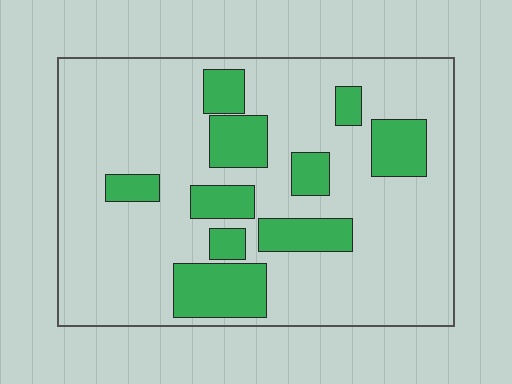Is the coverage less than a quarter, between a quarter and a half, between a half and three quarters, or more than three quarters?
Less than a quarter.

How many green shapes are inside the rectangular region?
10.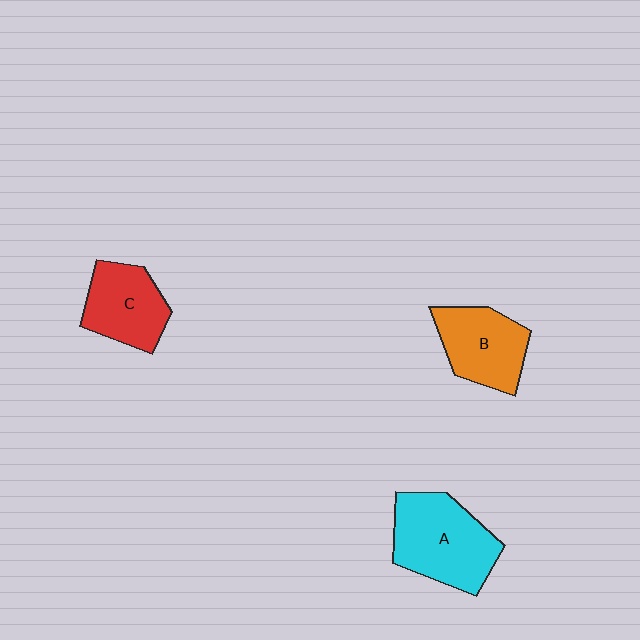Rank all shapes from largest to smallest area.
From largest to smallest: A (cyan), B (orange), C (red).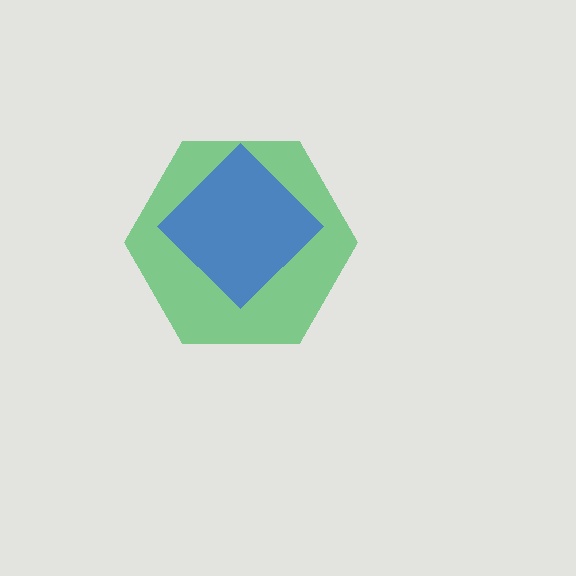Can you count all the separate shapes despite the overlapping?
Yes, there are 2 separate shapes.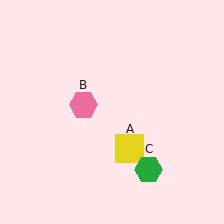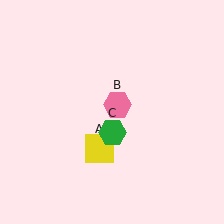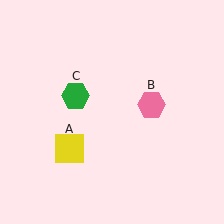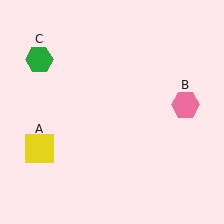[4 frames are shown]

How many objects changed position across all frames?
3 objects changed position: yellow square (object A), pink hexagon (object B), green hexagon (object C).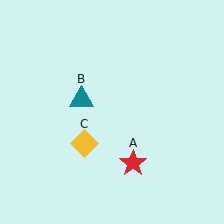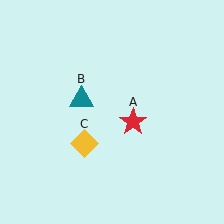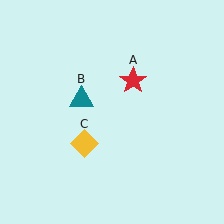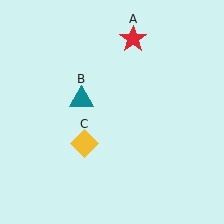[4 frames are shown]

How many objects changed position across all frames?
1 object changed position: red star (object A).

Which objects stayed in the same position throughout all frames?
Teal triangle (object B) and yellow diamond (object C) remained stationary.